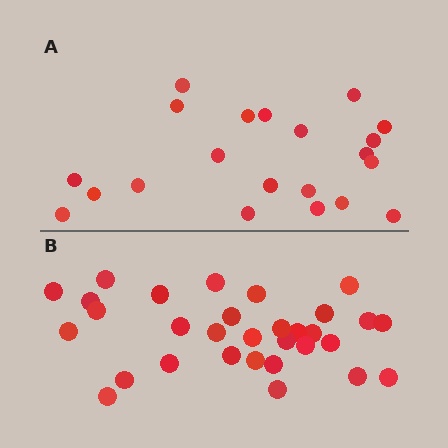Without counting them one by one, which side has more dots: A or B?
Region B (the bottom region) has more dots.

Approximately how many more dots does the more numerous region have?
Region B has roughly 10 or so more dots than region A.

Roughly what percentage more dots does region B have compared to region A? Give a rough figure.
About 50% more.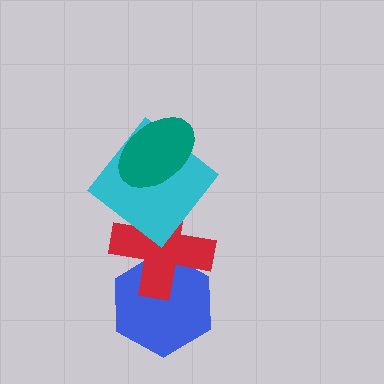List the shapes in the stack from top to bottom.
From top to bottom: the teal ellipse, the cyan diamond, the red cross, the blue hexagon.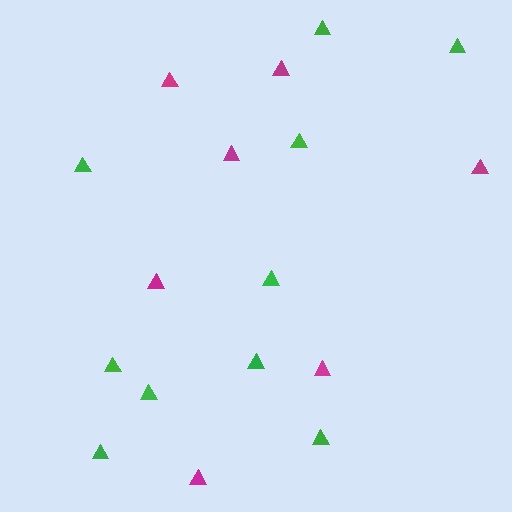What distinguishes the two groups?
There are 2 groups: one group of green triangles (10) and one group of magenta triangles (7).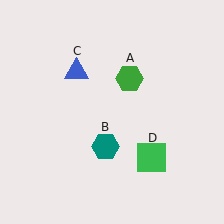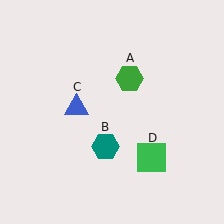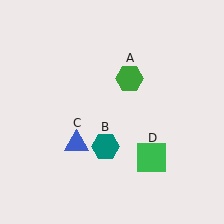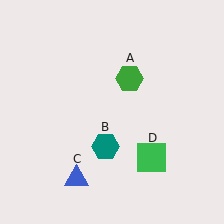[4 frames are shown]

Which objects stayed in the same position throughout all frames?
Green hexagon (object A) and teal hexagon (object B) and green square (object D) remained stationary.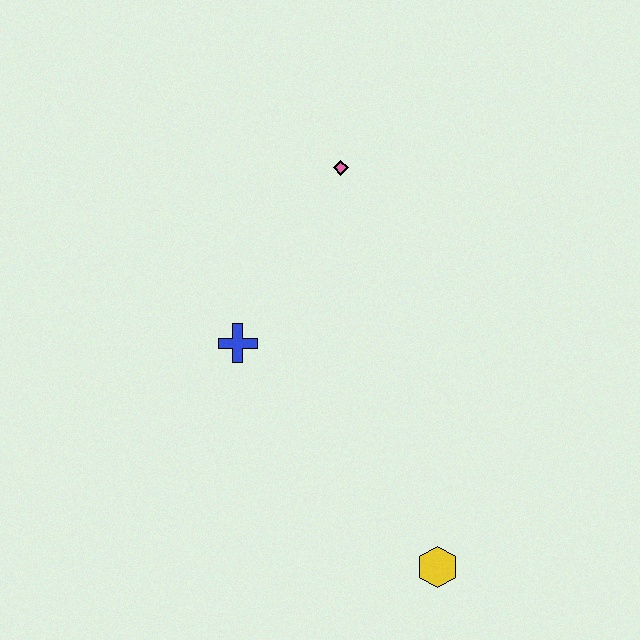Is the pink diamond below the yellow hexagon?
No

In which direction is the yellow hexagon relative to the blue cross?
The yellow hexagon is below the blue cross.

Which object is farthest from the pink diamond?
The yellow hexagon is farthest from the pink diamond.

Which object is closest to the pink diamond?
The blue cross is closest to the pink diamond.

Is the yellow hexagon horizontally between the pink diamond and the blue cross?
No